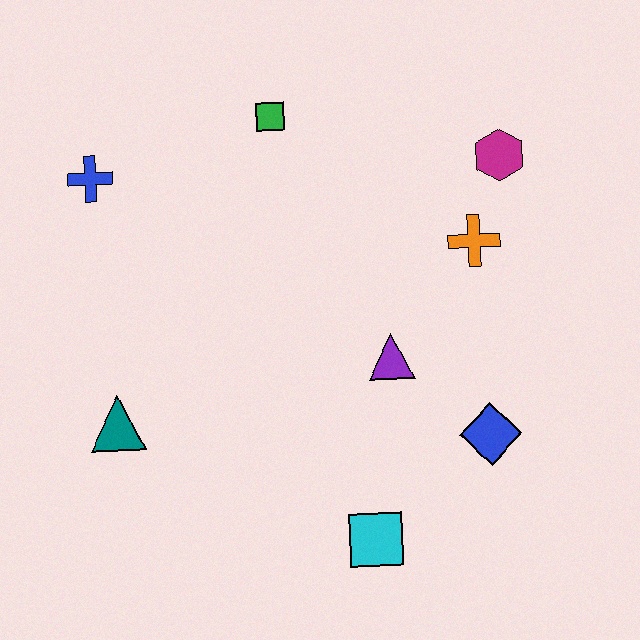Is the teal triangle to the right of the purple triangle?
No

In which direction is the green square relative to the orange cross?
The green square is to the left of the orange cross.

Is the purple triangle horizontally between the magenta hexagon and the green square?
Yes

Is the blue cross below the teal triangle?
No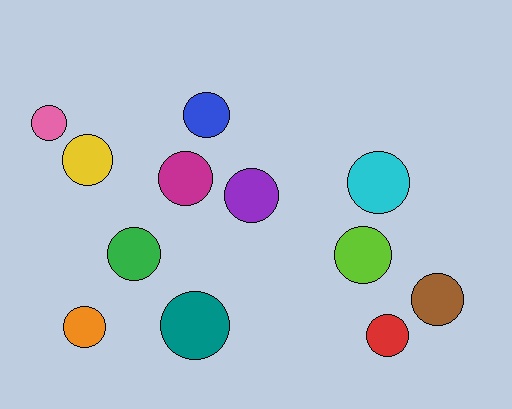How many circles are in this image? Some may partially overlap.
There are 12 circles.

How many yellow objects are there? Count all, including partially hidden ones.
There is 1 yellow object.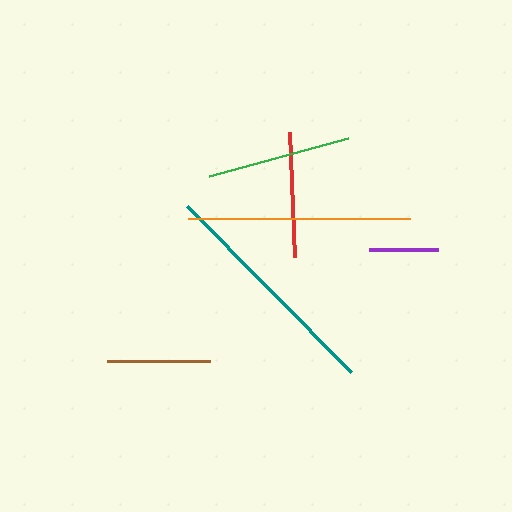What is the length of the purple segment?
The purple segment is approximately 69 pixels long.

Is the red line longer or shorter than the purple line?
The red line is longer than the purple line.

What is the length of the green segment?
The green segment is approximately 144 pixels long.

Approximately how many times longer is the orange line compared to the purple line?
The orange line is approximately 3.2 times the length of the purple line.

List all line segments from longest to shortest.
From longest to shortest: teal, orange, green, red, brown, purple.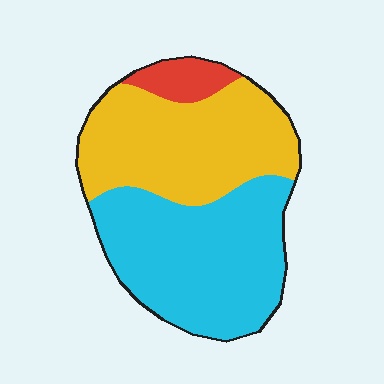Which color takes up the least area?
Red, at roughly 5%.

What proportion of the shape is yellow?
Yellow covers about 45% of the shape.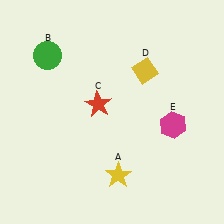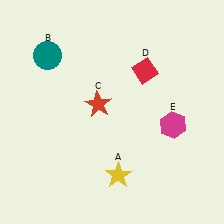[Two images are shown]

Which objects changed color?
B changed from green to teal. D changed from yellow to red.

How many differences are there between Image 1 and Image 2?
There are 2 differences between the two images.